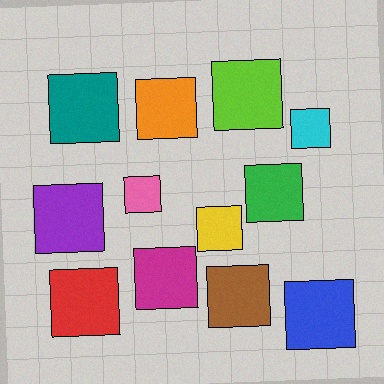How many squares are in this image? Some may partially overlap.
There are 12 squares.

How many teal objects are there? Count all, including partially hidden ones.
There is 1 teal object.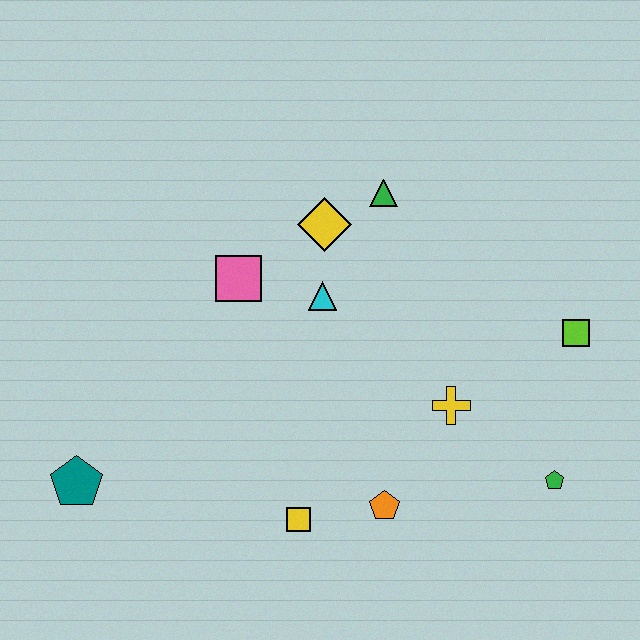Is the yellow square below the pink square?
Yes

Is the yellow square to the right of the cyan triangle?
No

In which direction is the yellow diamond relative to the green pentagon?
The yellow diamond is above the green pentagon.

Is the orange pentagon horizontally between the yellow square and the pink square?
No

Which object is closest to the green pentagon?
The yellow cross is closest to the green pentagon.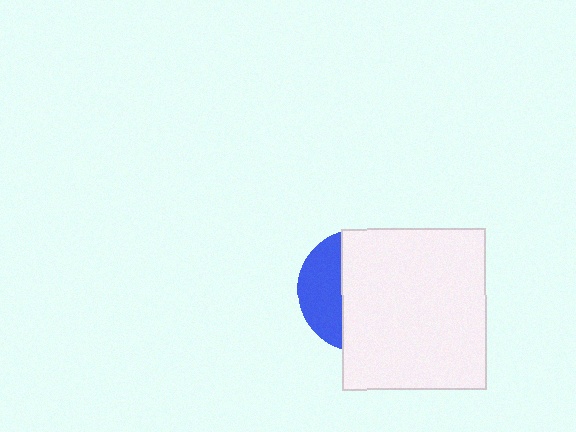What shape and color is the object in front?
The object in front is a white rectangle.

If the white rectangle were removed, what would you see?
You would see the complete blue circle.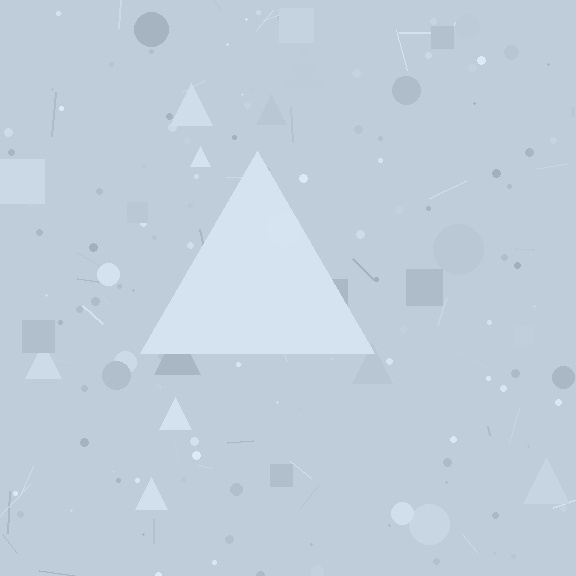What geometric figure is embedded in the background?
A triangle is embedded in the background.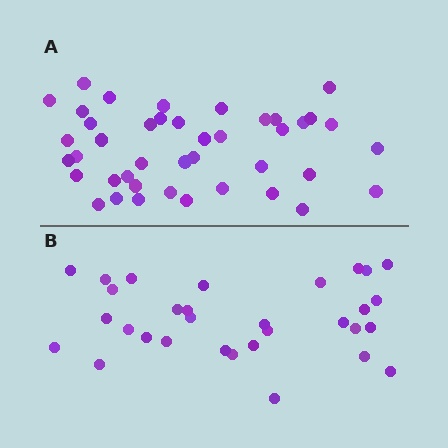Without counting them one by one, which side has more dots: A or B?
Region A (the top region) has more dots.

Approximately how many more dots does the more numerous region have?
Region A has roughly 12 or so more dots than region B.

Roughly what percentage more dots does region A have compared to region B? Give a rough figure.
About 35% more.